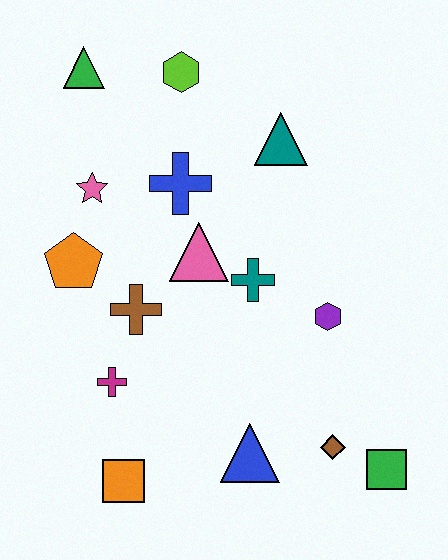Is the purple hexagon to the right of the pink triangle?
Yes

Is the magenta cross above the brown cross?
No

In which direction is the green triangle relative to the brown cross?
The green triangle is above the brown cross.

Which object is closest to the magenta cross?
The brown cross is closest to the magenta cross.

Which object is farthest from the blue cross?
The green square is farthest from the blue cross.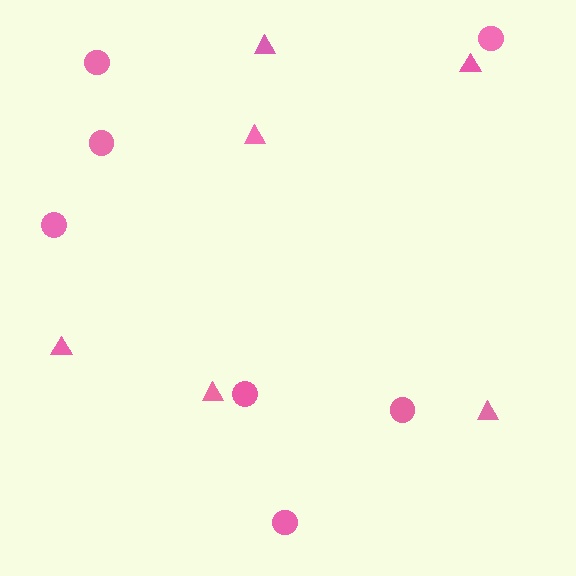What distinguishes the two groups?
There are 2 groups: one group of circles (7) and one group of triangles (6).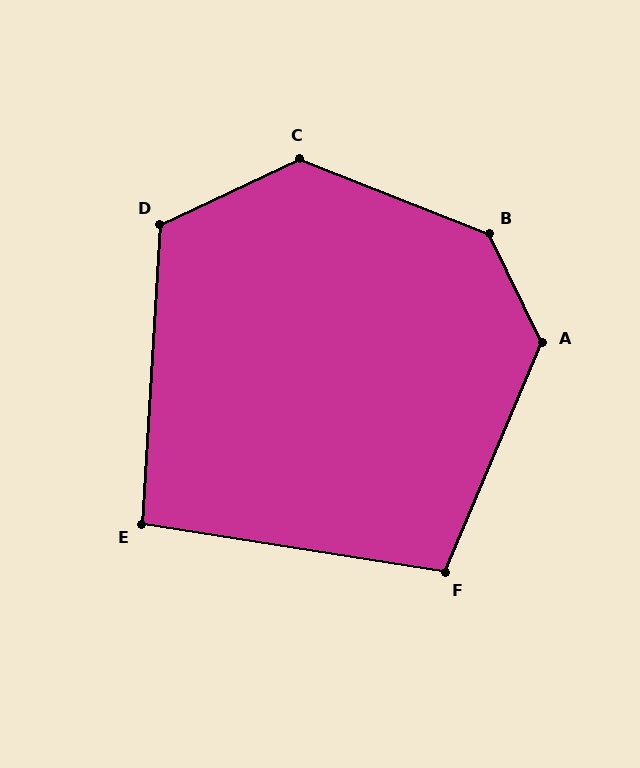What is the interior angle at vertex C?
Approximately 133 degrees (obtuse).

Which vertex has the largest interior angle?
B, at approximately 138 degrees.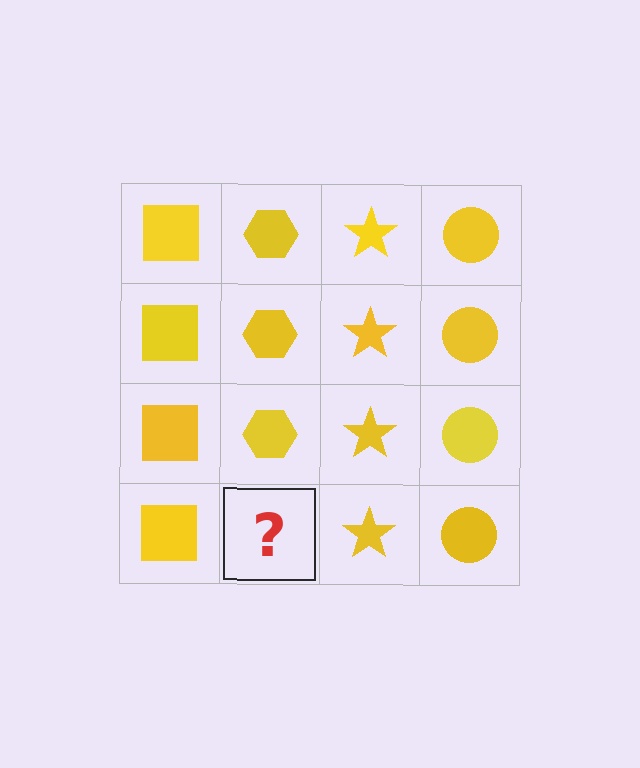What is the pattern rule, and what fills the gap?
The rule is that each column has a consistent shape. The gap should be filled with a yellow hexagon.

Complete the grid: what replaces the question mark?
The question mark should be replaced with a yellow hexagon.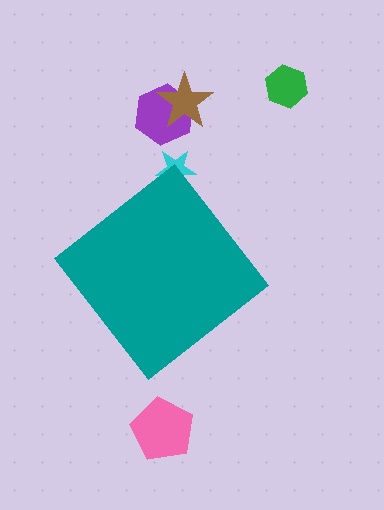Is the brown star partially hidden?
No, the brown star is fully visible.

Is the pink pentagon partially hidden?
No, the pink pentagon is fully visible.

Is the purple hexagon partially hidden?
No, the purple hexagon is fully visible.